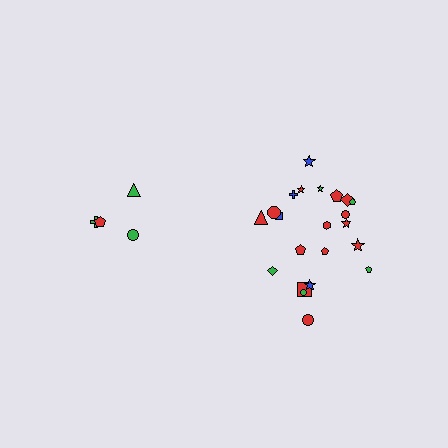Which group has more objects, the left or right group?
The right group.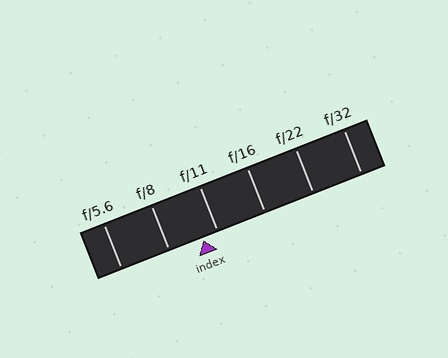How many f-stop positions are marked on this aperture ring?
There are 6 f-stop positions marked.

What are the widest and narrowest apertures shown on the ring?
The widest aperture shown is f/5.6 and the narrowest is f/32.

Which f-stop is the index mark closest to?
The index mark is closest to f/11.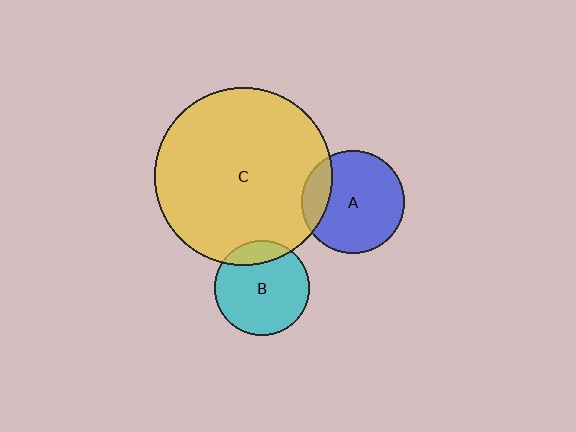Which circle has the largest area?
Circle C (yellow).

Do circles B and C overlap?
Yes.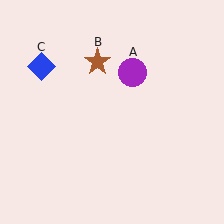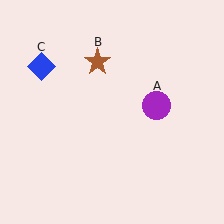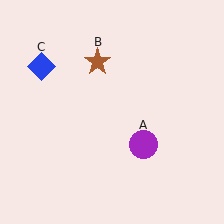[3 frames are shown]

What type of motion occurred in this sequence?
The purple circle (object A) rotated clockwise around the center of the scene.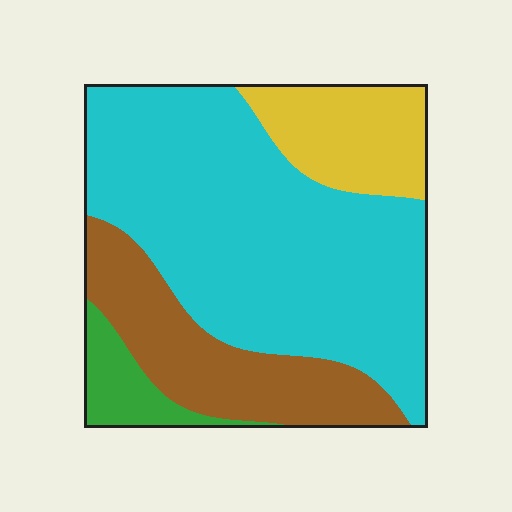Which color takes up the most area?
Cyan, at roughly 55%.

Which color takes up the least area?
Green, at roughly 5%.